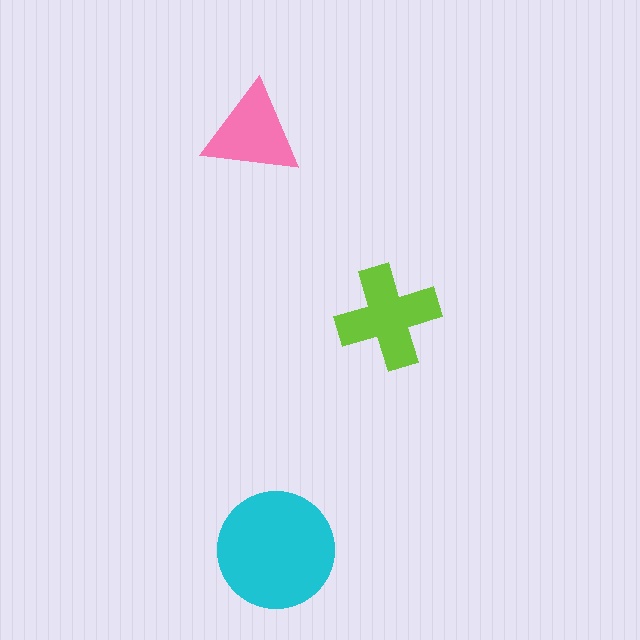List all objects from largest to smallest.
The cyan circle, the lime cross, the pink triangle.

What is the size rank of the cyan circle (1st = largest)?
1st.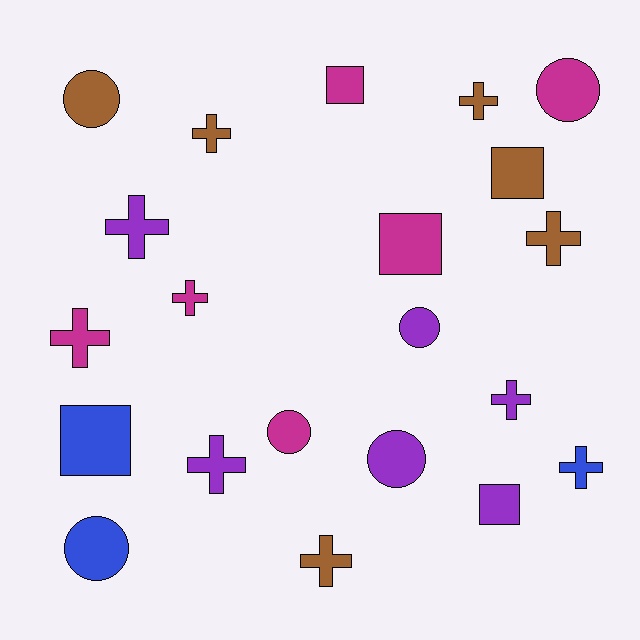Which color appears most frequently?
Purple, with 6 objects.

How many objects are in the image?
There are 21 objects.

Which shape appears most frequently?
Cross, with 10 objects.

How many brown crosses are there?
There are 4 brown crosses.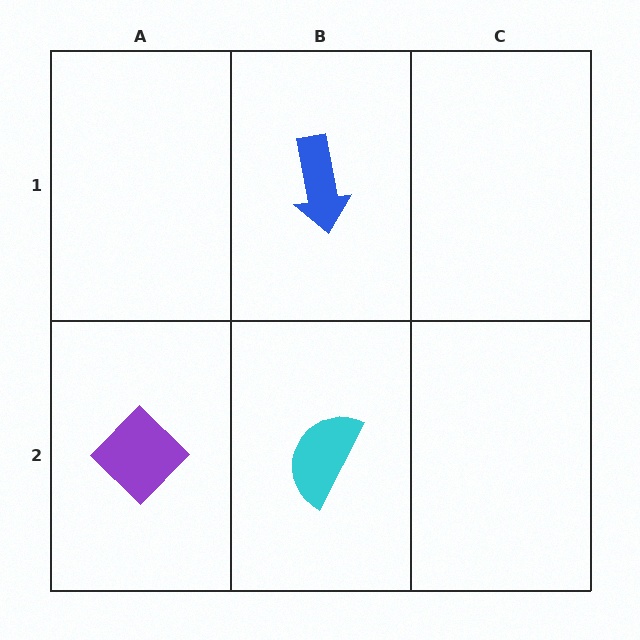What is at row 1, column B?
A blue arrow.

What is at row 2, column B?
A cyan semicircle.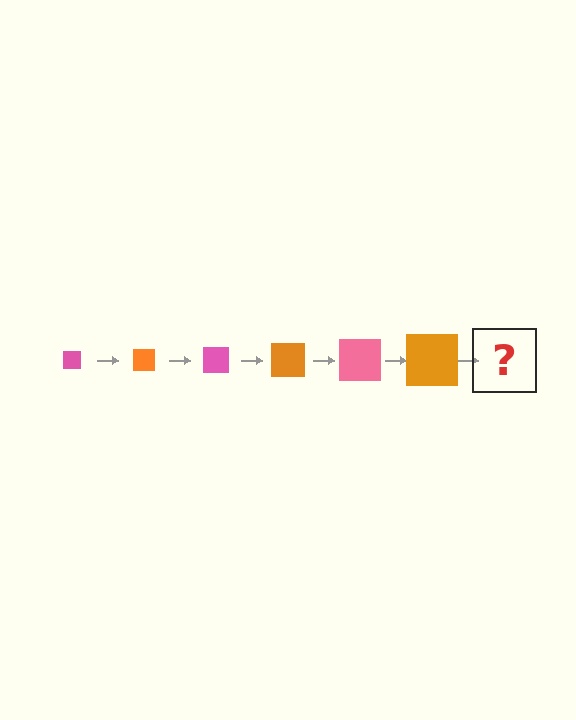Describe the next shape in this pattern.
It should be a pink square, larger than the previous one.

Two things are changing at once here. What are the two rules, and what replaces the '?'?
The two rules are that the square grows larger each step and the color cycles through pink and orange. The '?' should be a pink square, larger than the previous one.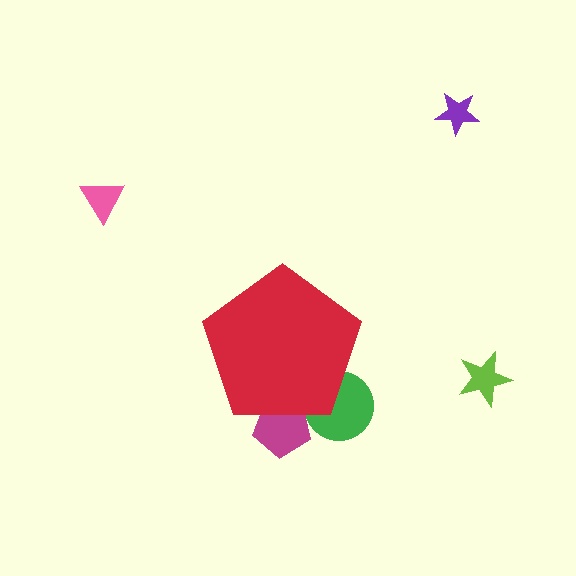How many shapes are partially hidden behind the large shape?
2 shapes are partially hidden.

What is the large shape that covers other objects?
A red pentagon.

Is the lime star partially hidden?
No, the lime star is fully visible.